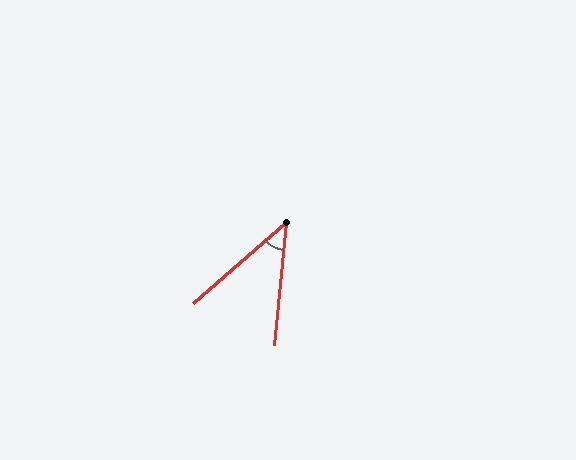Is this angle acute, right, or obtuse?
It is acute.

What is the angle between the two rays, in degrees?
Approximately 44 degrees.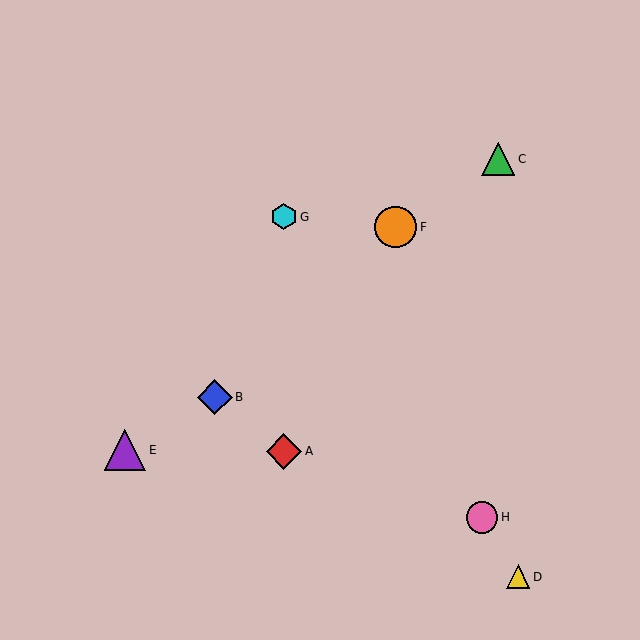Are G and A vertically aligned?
Yes, both are at x≈284.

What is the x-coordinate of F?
Object F is at x≈396.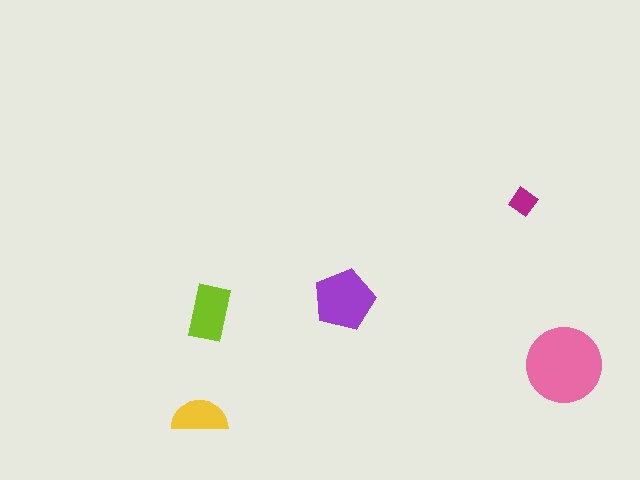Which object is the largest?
The pink circle.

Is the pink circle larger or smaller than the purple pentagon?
Larger.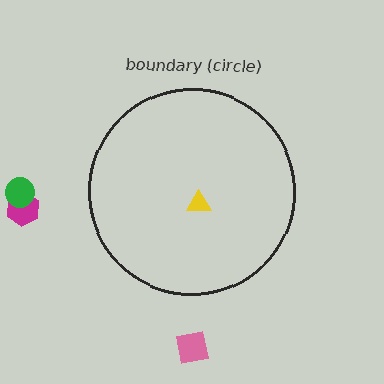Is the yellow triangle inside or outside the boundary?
Inside.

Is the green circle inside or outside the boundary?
Outside.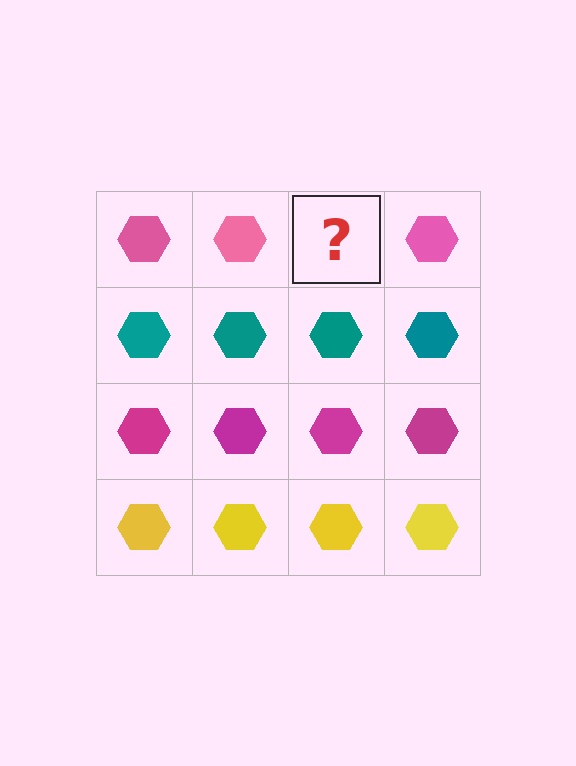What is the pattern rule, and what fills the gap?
The rule is that each row has a consistent color. The gap should be filled with a pink hexagon.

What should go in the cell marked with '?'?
The missing cell should contain a pink hexagon.